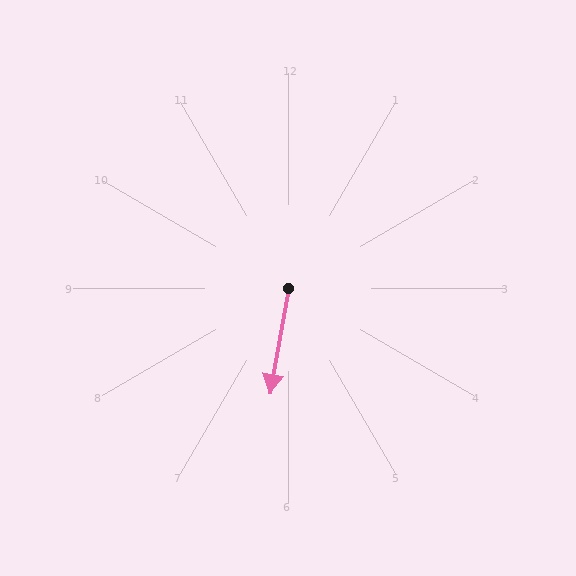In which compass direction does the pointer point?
South.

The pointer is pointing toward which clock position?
Roughly 6 o'clock.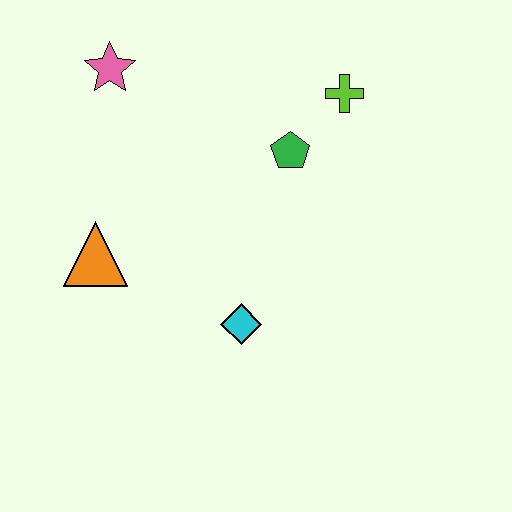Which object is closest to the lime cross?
The green pentagon is closest to the lime cross.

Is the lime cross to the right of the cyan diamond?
Yes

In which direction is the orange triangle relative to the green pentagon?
The orange triangle is to the left of the green pentagon.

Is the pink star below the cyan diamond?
No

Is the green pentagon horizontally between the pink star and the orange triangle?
No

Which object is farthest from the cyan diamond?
The pink star is farthest from the cyan diamond.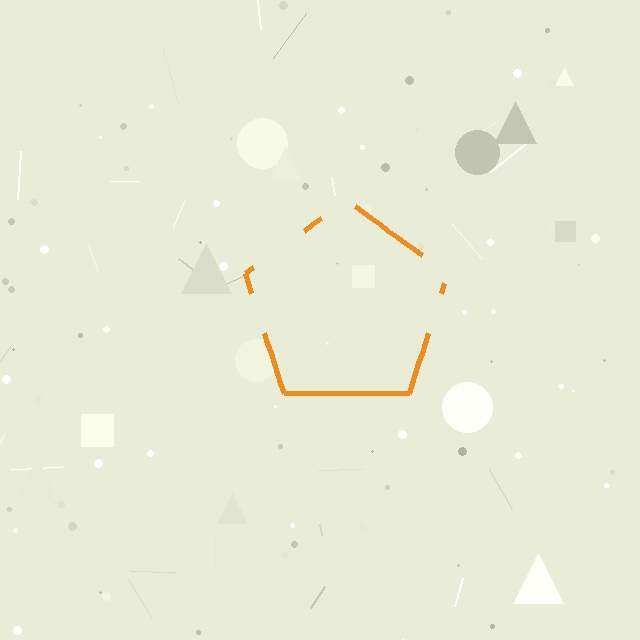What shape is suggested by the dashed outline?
The dashed outline suggests a pentagon.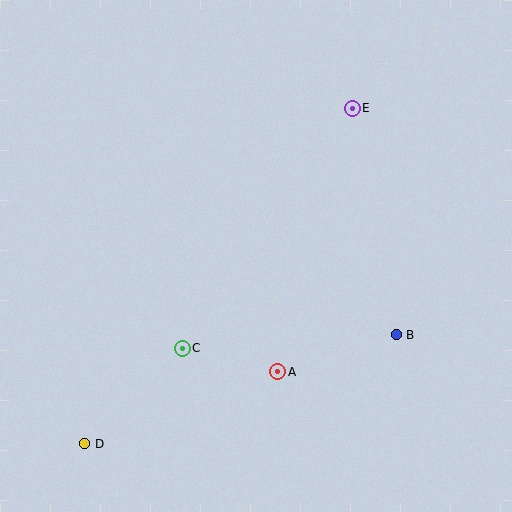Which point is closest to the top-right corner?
Point E is closest to the top-right corner.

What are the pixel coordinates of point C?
Point C is at (182, 348).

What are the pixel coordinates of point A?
Point A is at (278, 372).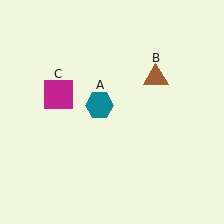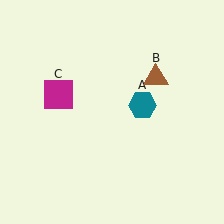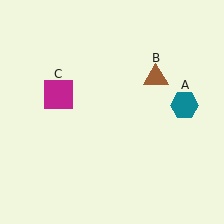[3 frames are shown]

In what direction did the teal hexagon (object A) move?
The teal hexagon (object A) moved right.